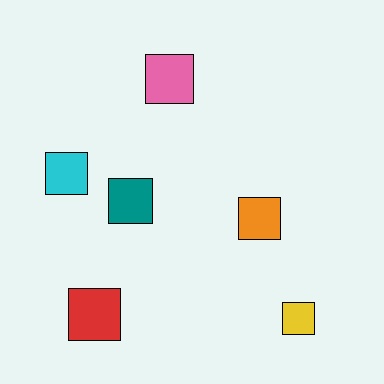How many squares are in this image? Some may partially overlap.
There are 6 squares.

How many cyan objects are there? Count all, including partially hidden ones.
There is 1 cyan object.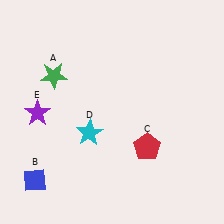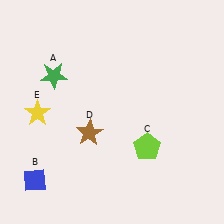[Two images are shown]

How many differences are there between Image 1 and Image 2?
There are 3 differences between the two images.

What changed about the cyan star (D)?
In Image 1, D is cyan. In Image 2, it changed to brown.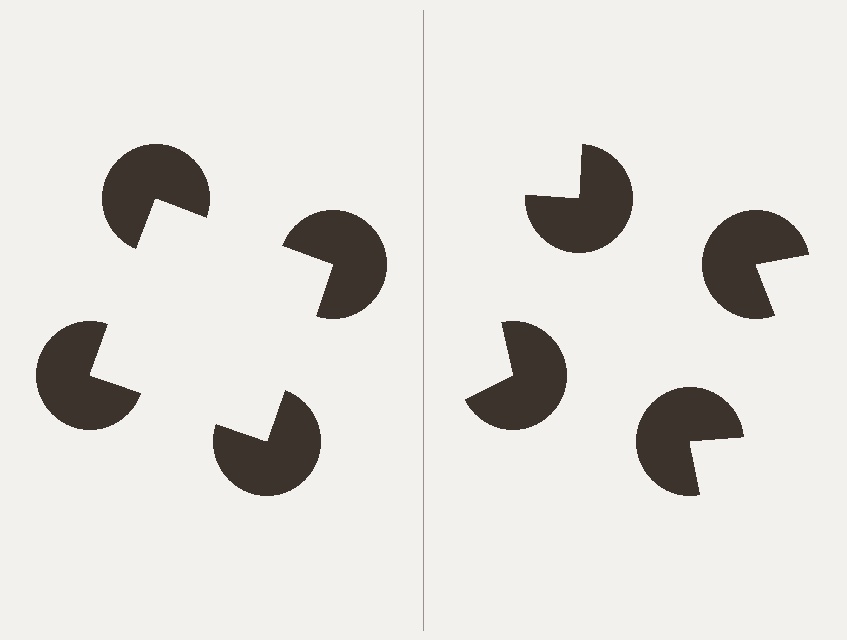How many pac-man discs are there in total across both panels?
8 — 4 on each side.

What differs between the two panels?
The pac-man discs are positioned identically on both sides; only the wedge orientations differ. On the left they align to a square; on the right they are misaligned.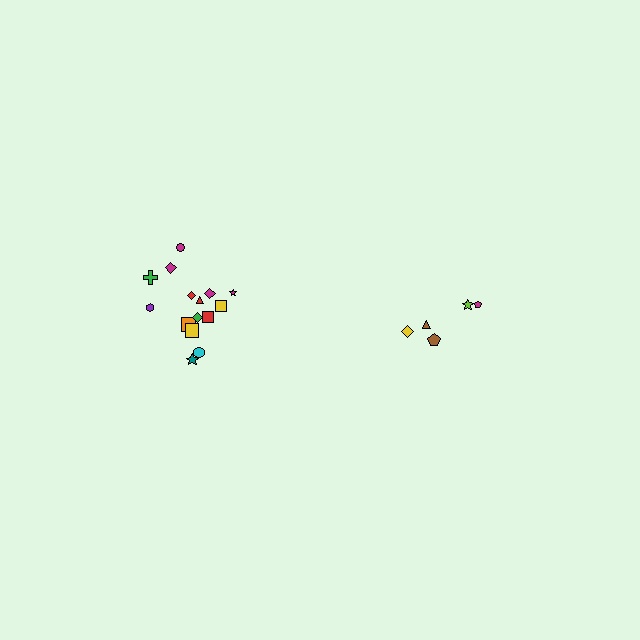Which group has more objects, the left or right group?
The left group.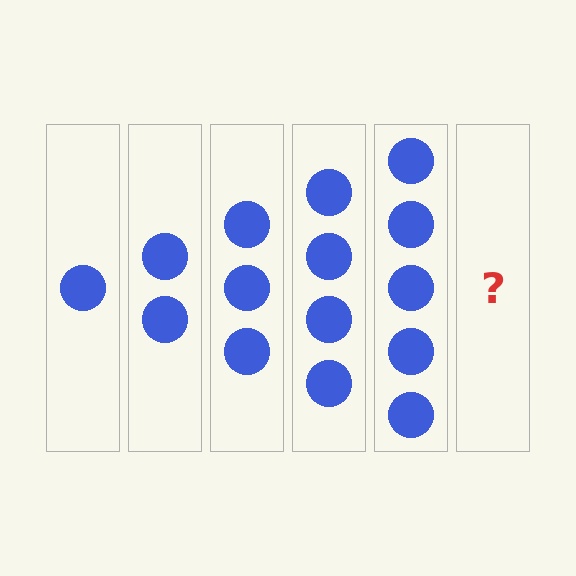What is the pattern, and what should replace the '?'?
The pattern is that each step adds one more circle. The '?' should be 6 circles.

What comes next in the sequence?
The next element should be 6 circles.